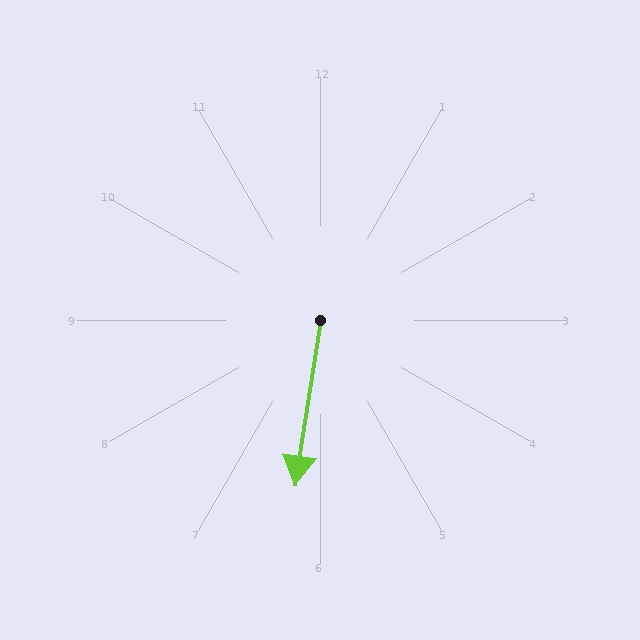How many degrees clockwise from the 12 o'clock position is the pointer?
Approximately 189 degrees.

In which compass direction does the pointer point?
South.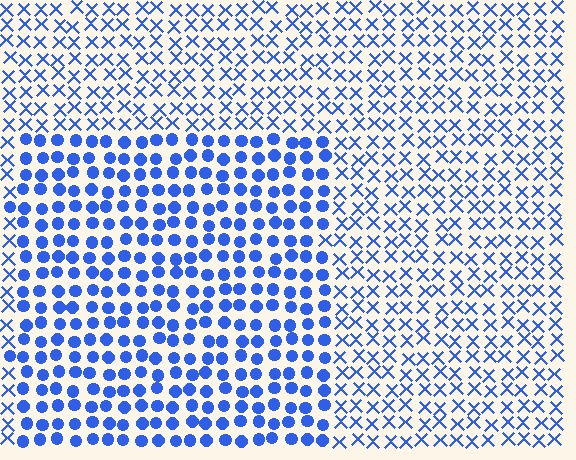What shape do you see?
I see a rectangle.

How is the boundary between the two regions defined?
The boundary is defined by a change in element shape: circles inside vs. X marks outside. All elements share the same color and spacing.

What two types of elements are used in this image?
The image uses circles inside the rectangle region and X marks outside it.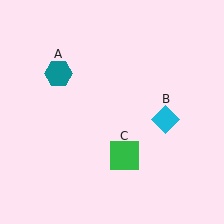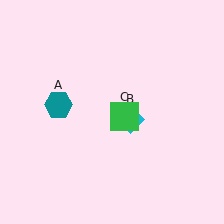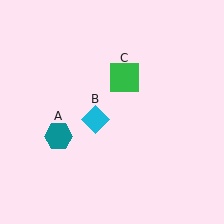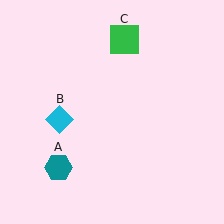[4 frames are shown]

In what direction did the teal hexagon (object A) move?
The teal hexagon (object A) moved down.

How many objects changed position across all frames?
3 objects changed position: teal hexagon (object A), cyan diamond (object B), green square (object C).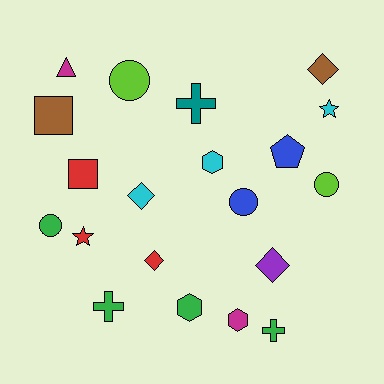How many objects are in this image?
There are 20 objects.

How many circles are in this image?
There are 4 circles.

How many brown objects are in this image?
There are 2 brown objects.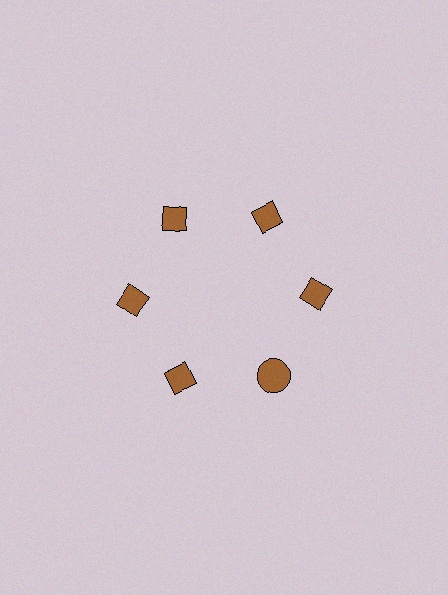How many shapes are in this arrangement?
There are 6 shapes arranged in a ring pattern.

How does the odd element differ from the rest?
It has a different shape: circle instead of diamond.